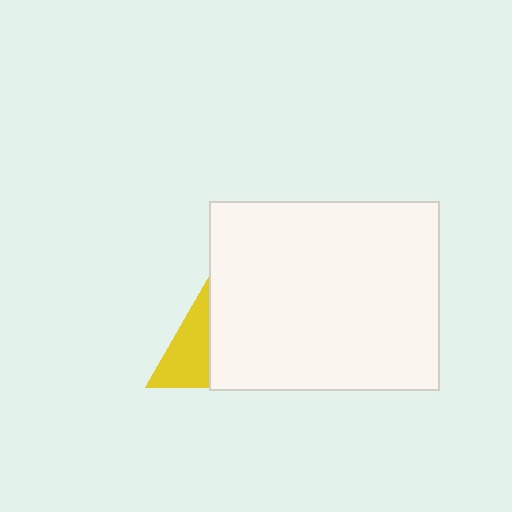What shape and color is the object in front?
The object in front is a white rectangle.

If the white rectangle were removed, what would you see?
You would see the complete yellow triangle.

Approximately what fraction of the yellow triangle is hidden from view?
Roughly 53% of the yellow triangle is hidden behind the white rectangle.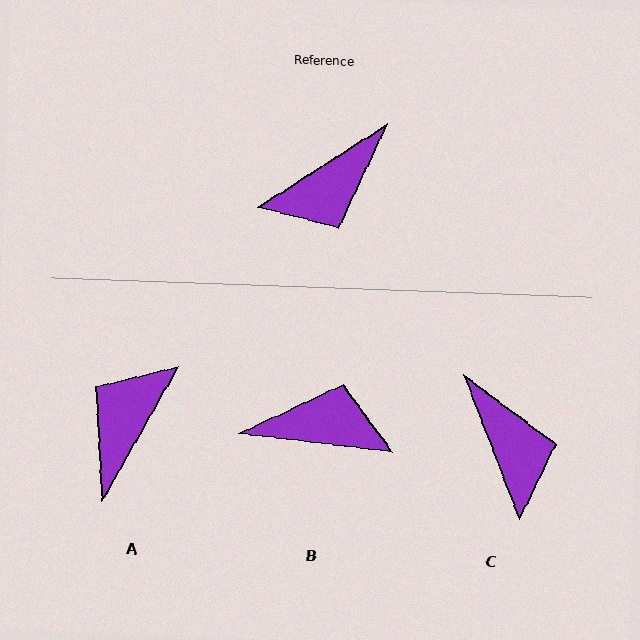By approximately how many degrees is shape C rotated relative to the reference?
Approximately 79 degrees counter-clockwise.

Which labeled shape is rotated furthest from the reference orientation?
A, about 152 degrees away.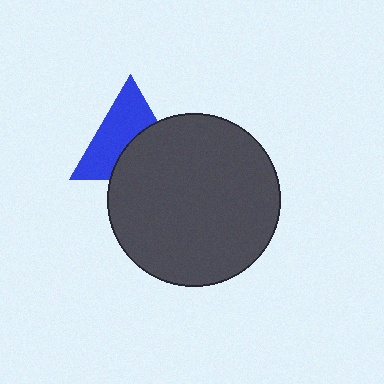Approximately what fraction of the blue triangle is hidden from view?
Roughly 43% of the blue triangle is hidden behind the dark gray circle.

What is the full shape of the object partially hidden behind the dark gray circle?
The partially hidden object is a blue triangle.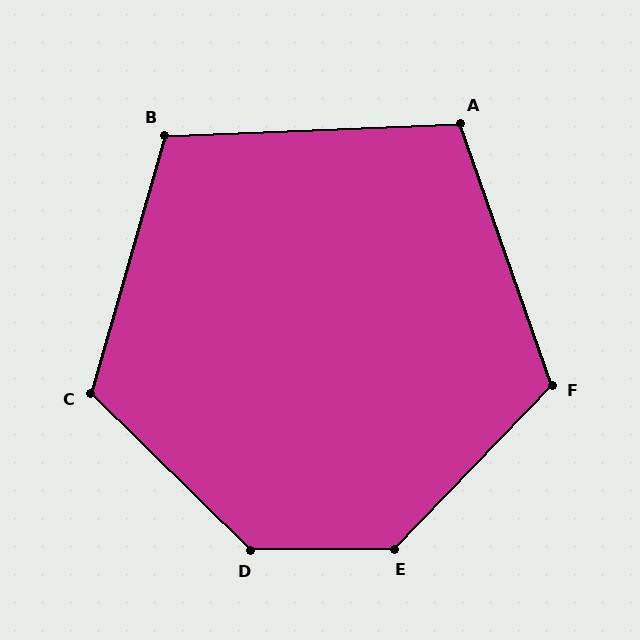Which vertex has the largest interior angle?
D, at approximately 135 degrees.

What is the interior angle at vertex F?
Approximately 117 degrees (obtuse).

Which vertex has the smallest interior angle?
A, at approximately 107 degrees.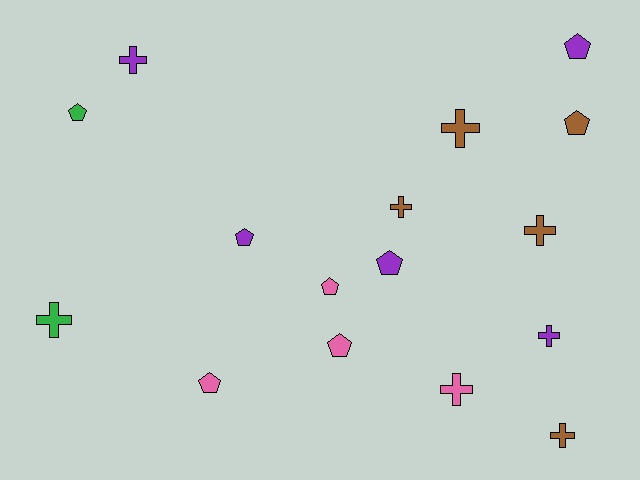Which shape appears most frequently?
Pentagon, with 8 objects.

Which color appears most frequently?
Brown, with 5 objects.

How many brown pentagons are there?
There is 1 brown pentagon.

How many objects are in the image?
There are 16 objects.